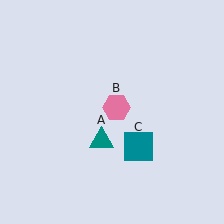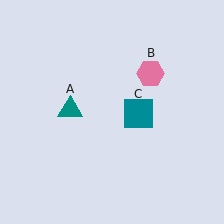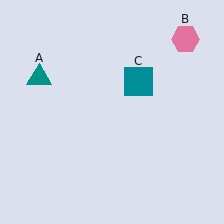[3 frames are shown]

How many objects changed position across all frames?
3 objects changed position: teal triangle (object A), pink hexagon (object B), teal square (object C).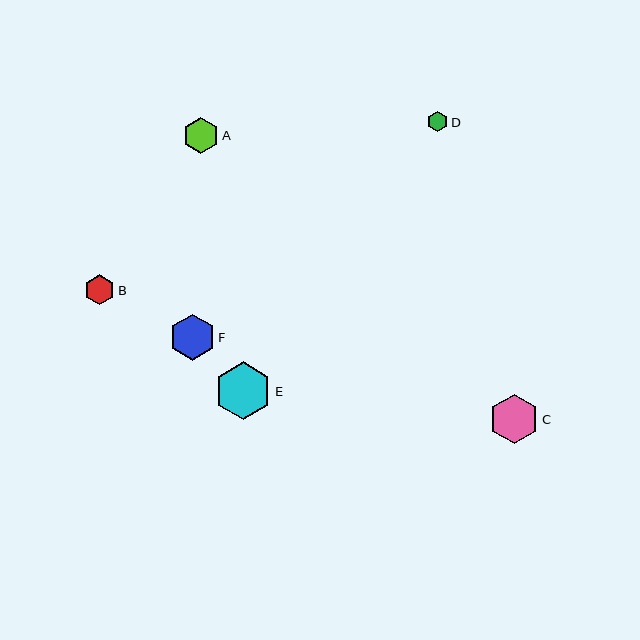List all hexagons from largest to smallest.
From largest to smallest: E, C, F, A, B, D.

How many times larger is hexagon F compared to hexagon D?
Hexagon F is approximately 2.3 times the size of hexagon D.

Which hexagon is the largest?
Hexagon E is the largest with a size of approximately 58 pixels.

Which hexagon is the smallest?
Hexagon D is the smallest with a size of approximately 20 pixels.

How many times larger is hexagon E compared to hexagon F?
Hexagon E is approximately 1.3 times the size of hexagon F.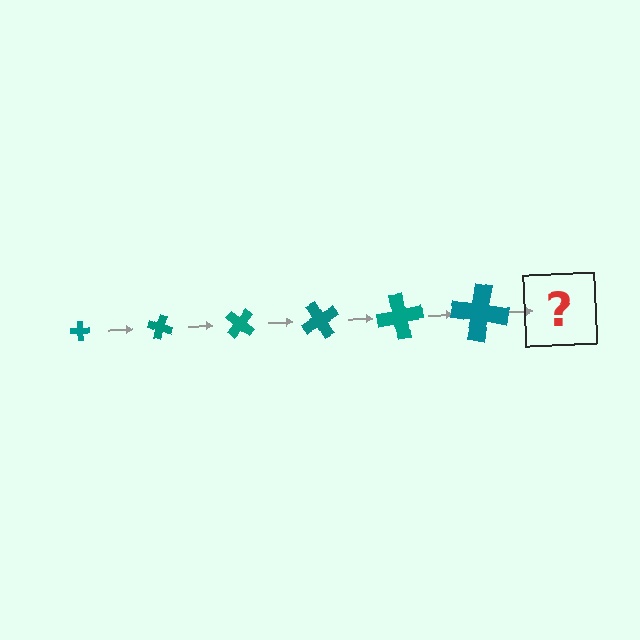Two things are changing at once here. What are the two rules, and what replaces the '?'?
The two rules are that the cross grows larger each step and it rotates 20 degrees each step. The '?' should be a cross, larger than the previous one and rotated 120 degrees from the start.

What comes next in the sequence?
The next element should be a cross, larger than the previous one and rotated 120 degrees from the start.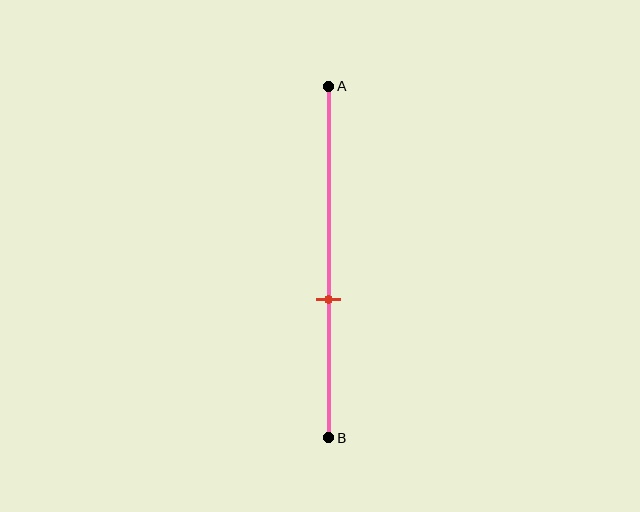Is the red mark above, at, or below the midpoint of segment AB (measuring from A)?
The red mark is below the midpoint of segment AB.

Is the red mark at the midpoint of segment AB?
No, the mark is at about 60% from A, not at the 50% midpoint.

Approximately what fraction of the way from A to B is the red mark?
The red mark is approximately 60% of the way from A to B.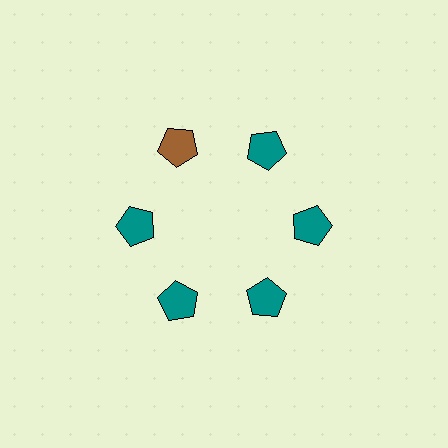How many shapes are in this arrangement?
There are 6 shapes arranged in a ring pattern.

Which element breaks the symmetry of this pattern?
The brown pentagon at roughly the 11 o'clock position breaks the symmetry. All other shapes are teal pentagons.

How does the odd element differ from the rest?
It has a different color: brown instead of teal.